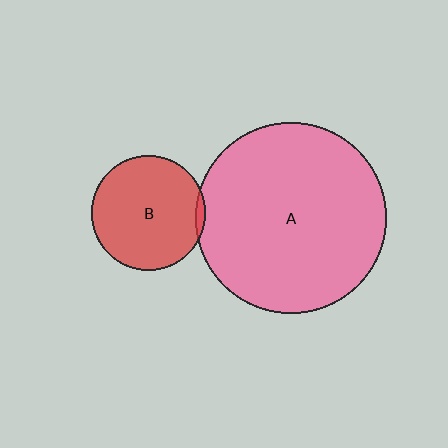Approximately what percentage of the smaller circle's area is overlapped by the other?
Approximately 5%.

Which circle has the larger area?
Circle A (pink).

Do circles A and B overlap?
Yes.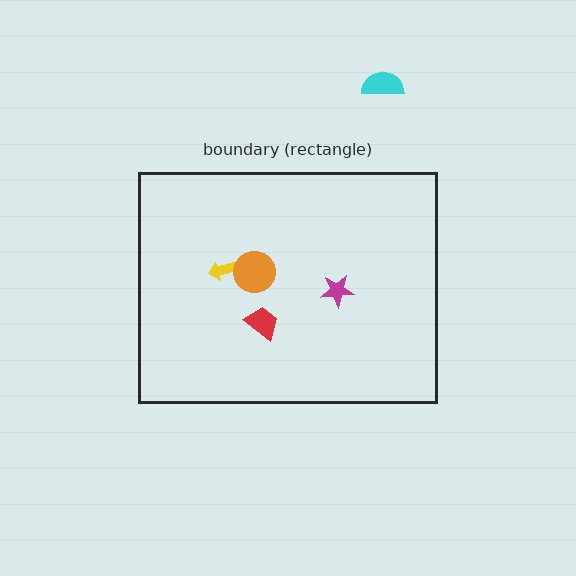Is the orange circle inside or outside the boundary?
Inside.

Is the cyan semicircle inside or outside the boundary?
Outside.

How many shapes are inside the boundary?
4 inside, 1 outside.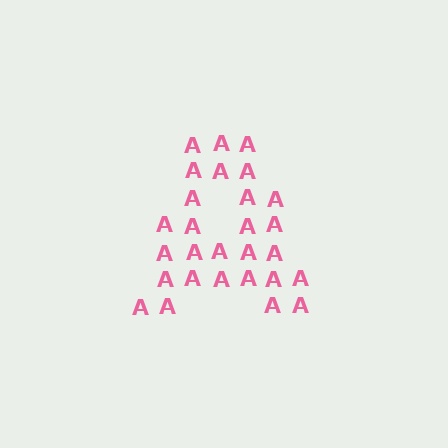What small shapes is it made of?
It is made of small letter A's.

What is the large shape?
The large shape is the letter A.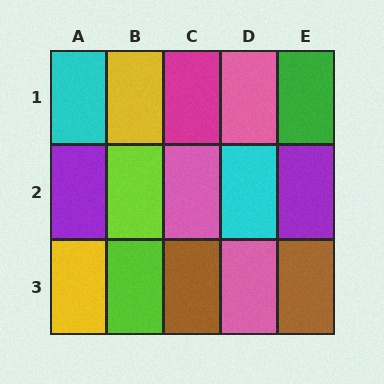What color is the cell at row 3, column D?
Pink.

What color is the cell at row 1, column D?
Pink.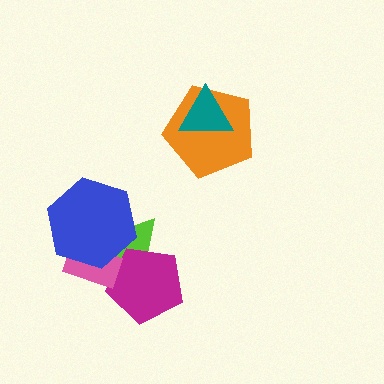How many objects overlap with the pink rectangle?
3 objects overlap with the pink rectangle.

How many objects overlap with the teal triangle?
1 object overlaps with the teal triangle.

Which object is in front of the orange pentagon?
The teal triangle is in front of the orange pentagon.